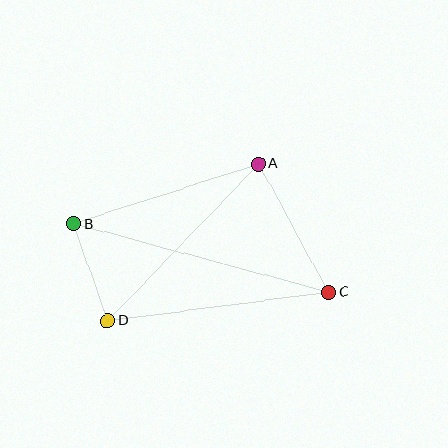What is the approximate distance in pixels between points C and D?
The distance between C and D is approximately 222 pixels.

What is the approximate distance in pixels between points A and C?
The distance between A and C is approximately 146 pixels.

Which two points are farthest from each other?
Points B and C are farthest from each other.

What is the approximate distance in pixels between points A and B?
The distance between A and B is approximately 194 pixels.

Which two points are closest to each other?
Points B and D are closest to each other.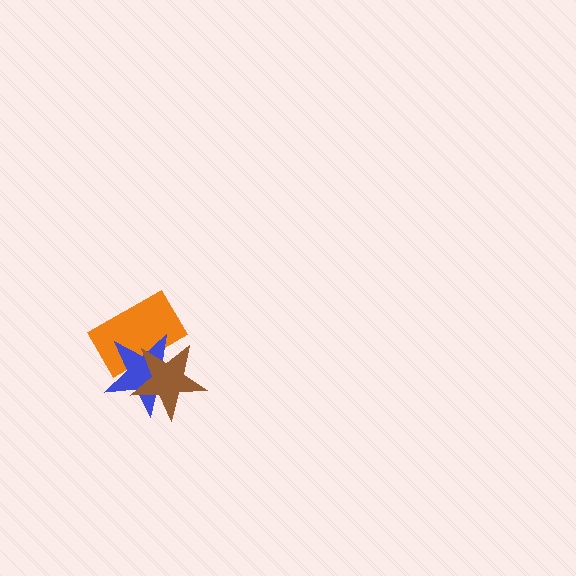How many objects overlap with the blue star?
2 objects overlap with the blue star.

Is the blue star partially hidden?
Yes, it is partially covered by another shape.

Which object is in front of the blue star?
The brown star is in front of the blue star.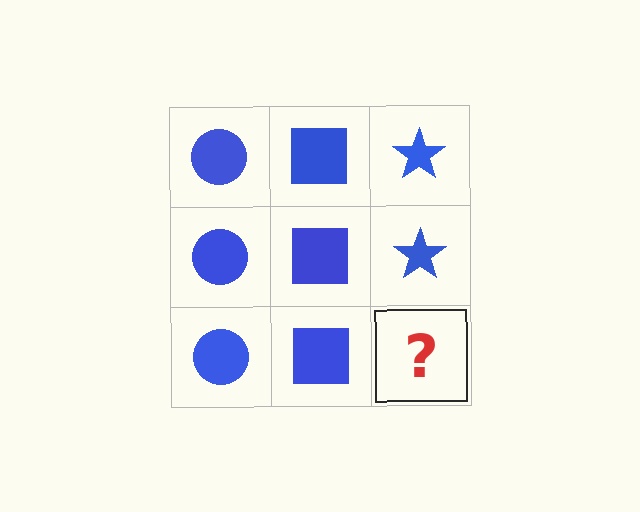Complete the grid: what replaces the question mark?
The question mark should be replaced with a blue star.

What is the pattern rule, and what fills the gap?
The rule is that each column has a consistent shape. The gap should be filled with a blue star.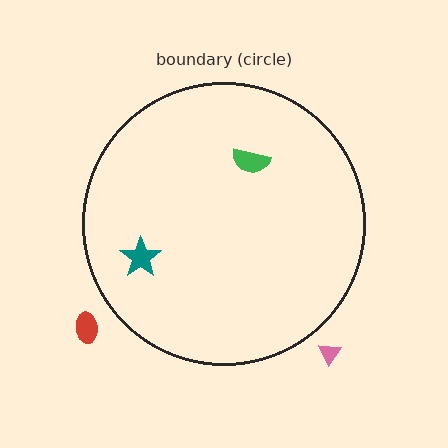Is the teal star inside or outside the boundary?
Inside.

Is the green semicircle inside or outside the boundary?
Inside.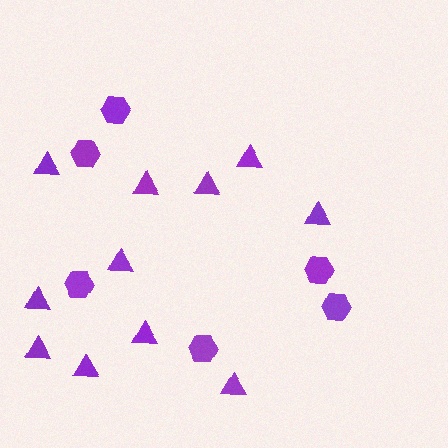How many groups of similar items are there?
There are 2 groups: one group of hexagons (6) and one group of triangles (11).